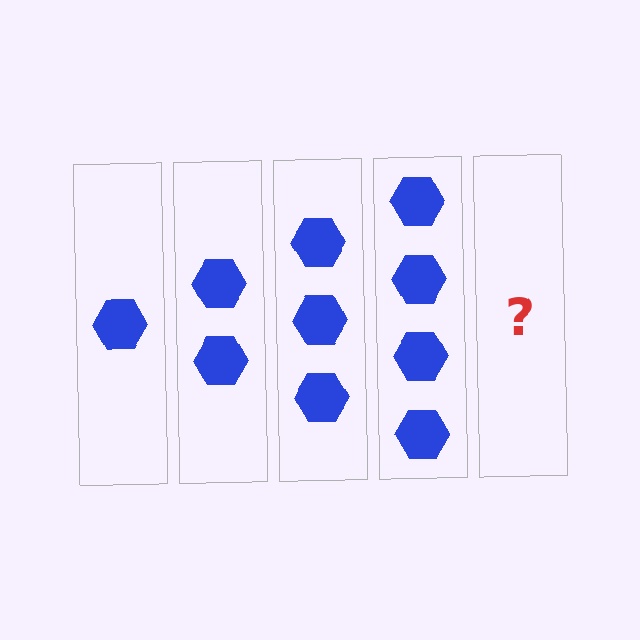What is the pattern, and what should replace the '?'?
The pattern is that each step adds one more hexagon. The '?' should be 5 hexagons.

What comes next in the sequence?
The next element should be 5 hexagons.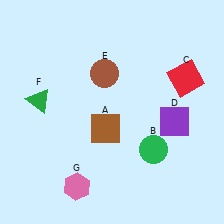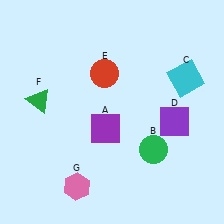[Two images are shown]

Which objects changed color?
A changed from brown to purple. C changed from red to cyan. E changed from brown to red.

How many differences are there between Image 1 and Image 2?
There are 3 differences between the two images.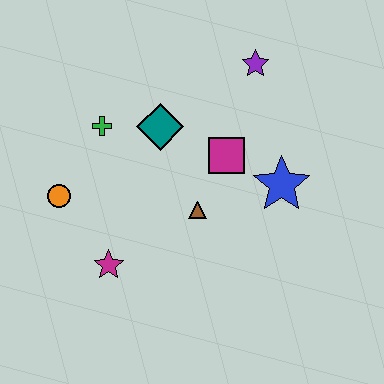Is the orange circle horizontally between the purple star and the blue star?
No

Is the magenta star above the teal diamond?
No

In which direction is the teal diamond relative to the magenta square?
The teal diamond is to the left of the magenta square.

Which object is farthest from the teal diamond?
The magenta star is farthest from the teal diamond.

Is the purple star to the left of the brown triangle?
No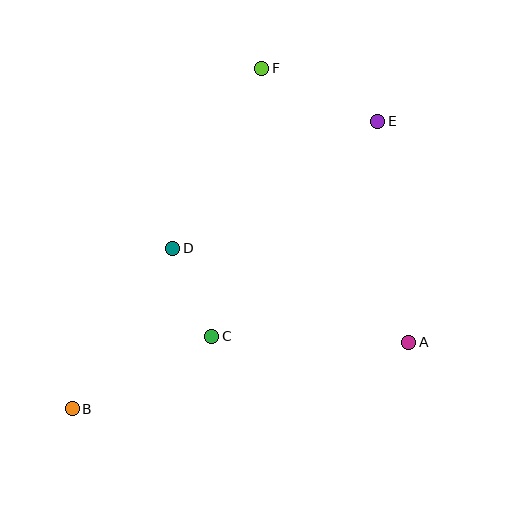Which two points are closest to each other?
Points C and D are closest to each other.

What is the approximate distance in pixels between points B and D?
The distance between B and D is approximately 190 pixels.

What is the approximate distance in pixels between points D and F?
The distance between D and F is approximately 201 pixels.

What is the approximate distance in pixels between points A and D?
The distance between A and D is approximately 254 pixels.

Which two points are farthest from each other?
Points B and E are farthest from each other.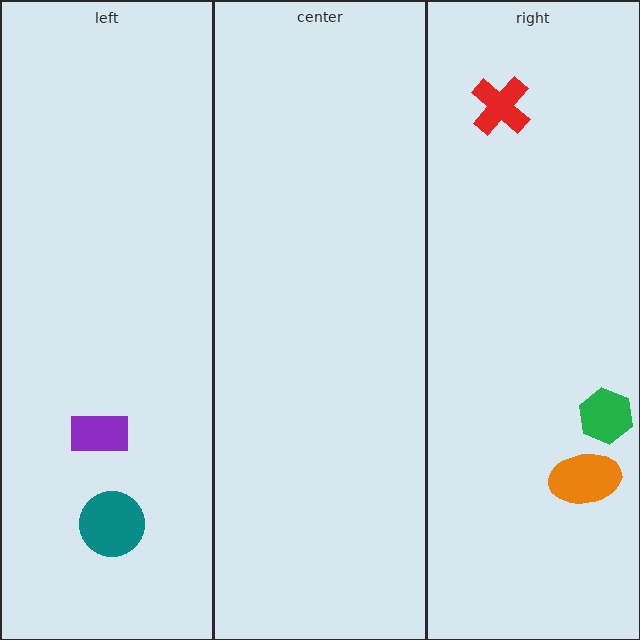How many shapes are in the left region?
2.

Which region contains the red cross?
The right region.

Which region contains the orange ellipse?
The right region.